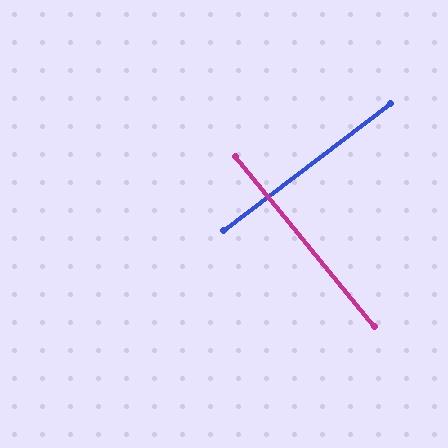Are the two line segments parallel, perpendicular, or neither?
Perpendicular — they meet at approximately 88°.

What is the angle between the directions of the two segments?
Approximately 88 degrees.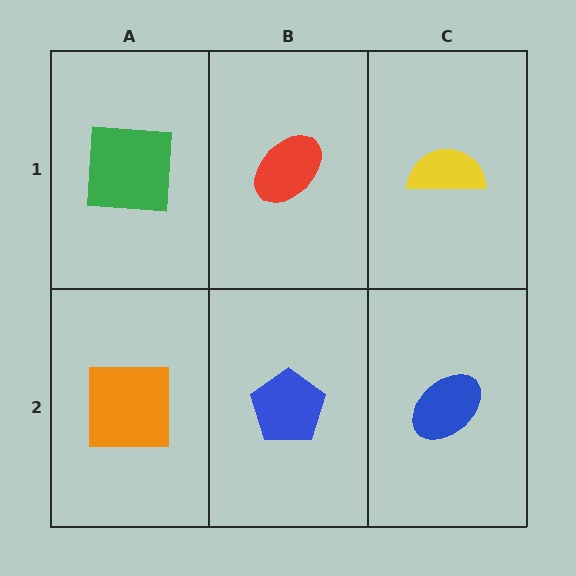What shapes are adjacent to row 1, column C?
A blue ellipse (row 2, column C), a red ellipse (row 1, column B).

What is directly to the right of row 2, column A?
A blue pentagon.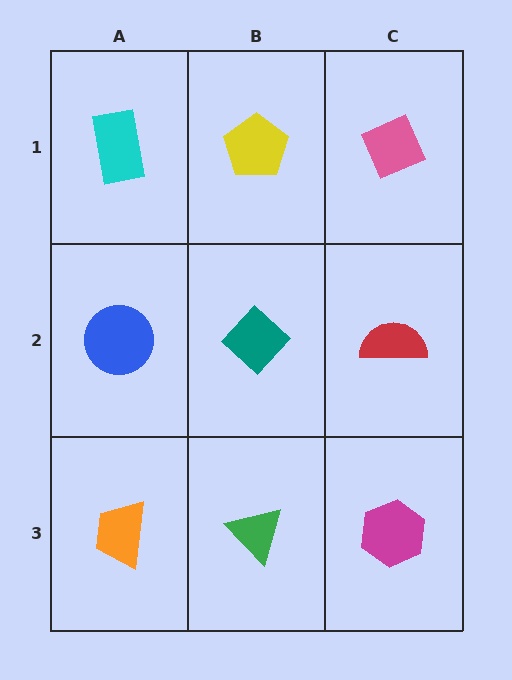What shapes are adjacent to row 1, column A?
A blue circle (row 2, column A), a yellow pentagon (row 1, column B).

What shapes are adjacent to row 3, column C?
A red semicircle (row 2, column C), a green triangle (row 3, column B).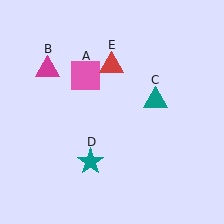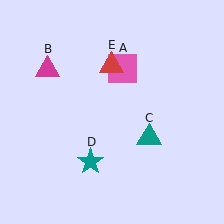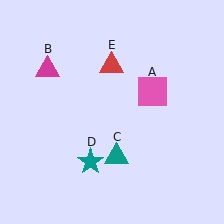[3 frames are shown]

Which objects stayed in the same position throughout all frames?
Magenta triangle (object B) and teal star (object D) and red triangle (object E) remained stationary.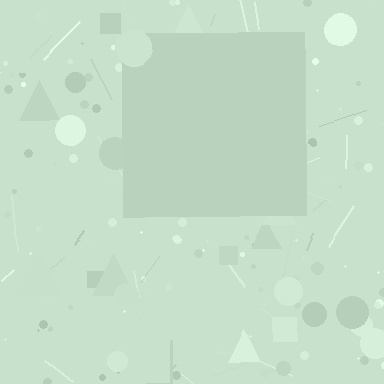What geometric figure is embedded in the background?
A square is embedded in the background.